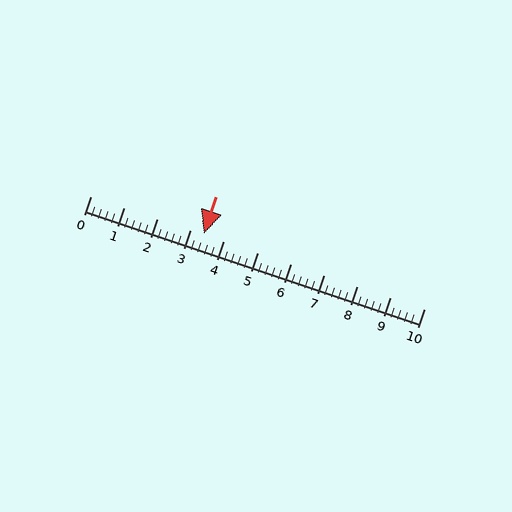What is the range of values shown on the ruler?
The ruler shows values from 0 to 10.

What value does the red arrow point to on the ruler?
The red arrow points to approximately 3.4.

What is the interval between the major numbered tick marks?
The major tick marks are spaced 1 units apart.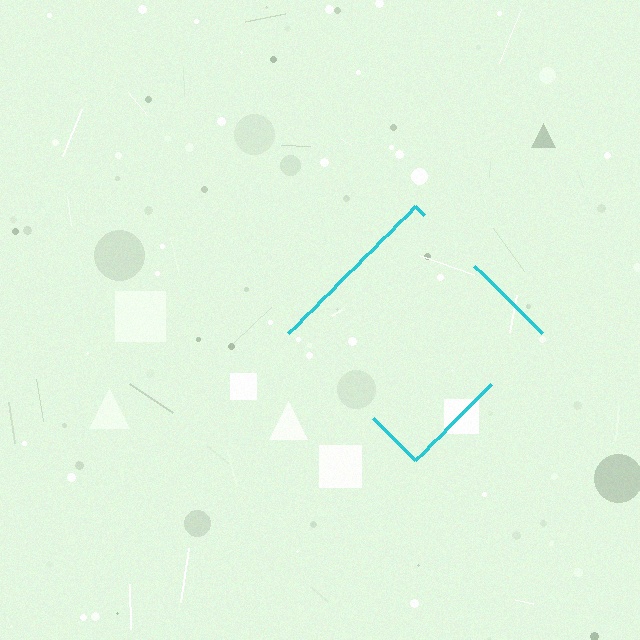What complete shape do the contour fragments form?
The contour fragments form a diamond.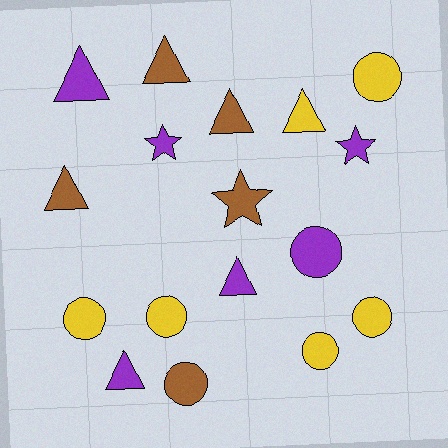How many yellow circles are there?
There are 5 yellow circles.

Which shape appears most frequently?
Triangle, with 7 objects.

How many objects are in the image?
There are 17 objects.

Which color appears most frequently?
Purple, with 6 objects.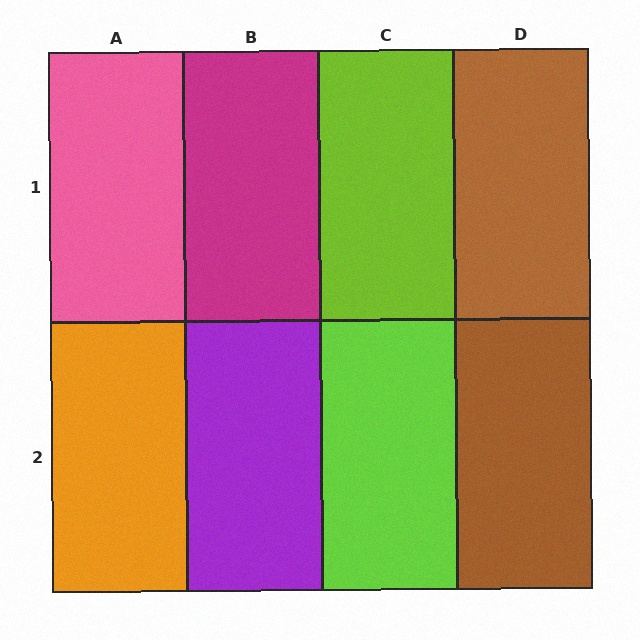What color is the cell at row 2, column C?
Lime.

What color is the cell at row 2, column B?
Purple.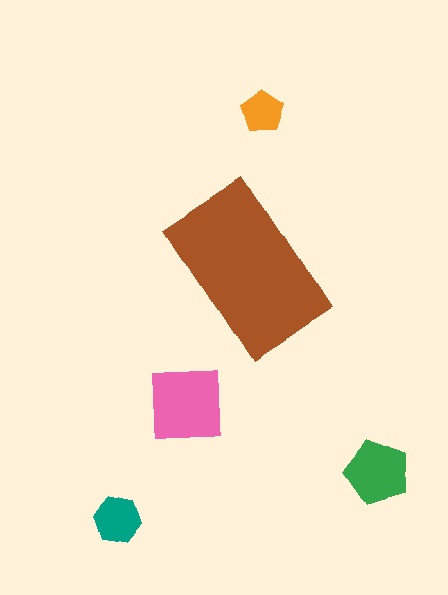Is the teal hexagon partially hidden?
No, the teal hexagon is fully visible.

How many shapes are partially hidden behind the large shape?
0 shapes are partially hidden.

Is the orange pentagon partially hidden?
No, the orange pentagon is fully visible.